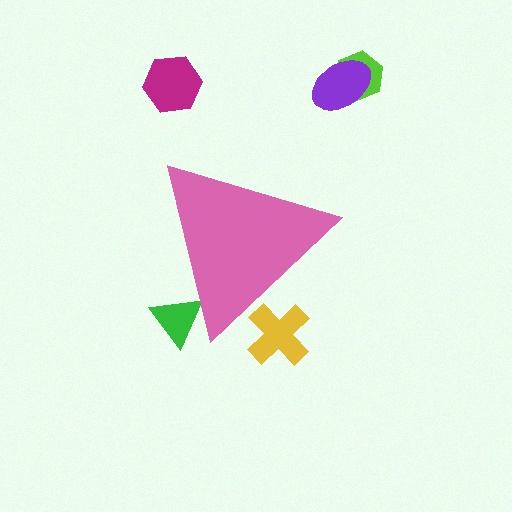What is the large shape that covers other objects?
A pink triangle.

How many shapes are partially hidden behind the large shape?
2 shapes are partially hidden.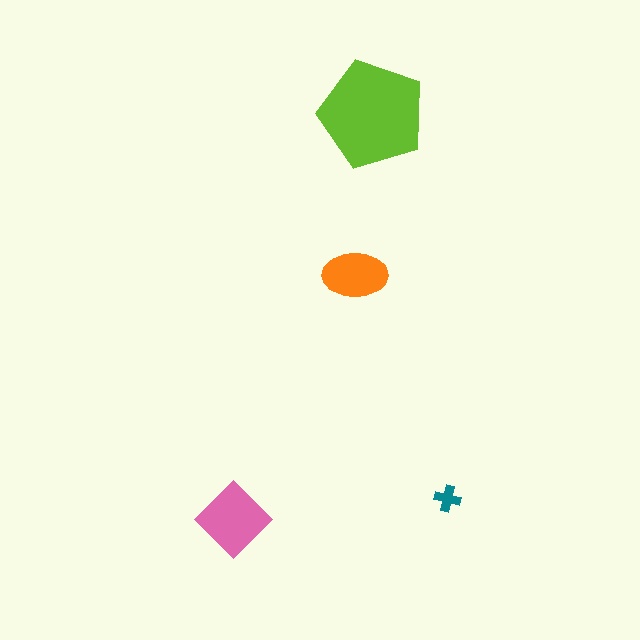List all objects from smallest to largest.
The teal cross, the orange ellipse, the pink diamond, the lime pentagon.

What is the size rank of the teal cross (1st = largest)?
4th.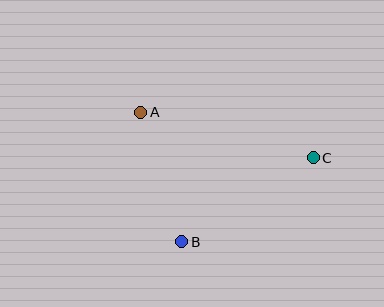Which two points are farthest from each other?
Points A and C are farthest from each other.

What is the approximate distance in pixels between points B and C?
The distance between B and C is approximately 156 pixels.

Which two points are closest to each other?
Points A and B are closest to each other.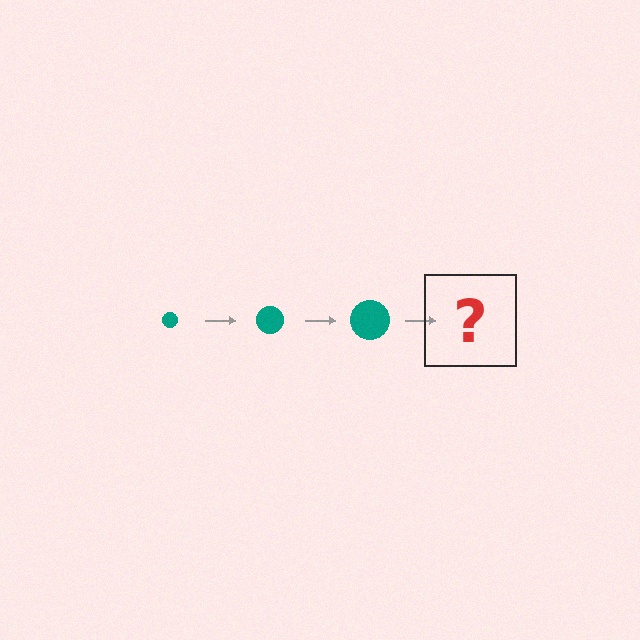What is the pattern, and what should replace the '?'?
The pattern is that the circle gets progressively larger each step. The '?' should be a teal circle, larger than the previous one.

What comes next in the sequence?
The next element should be a teal circle, larger than the previous one.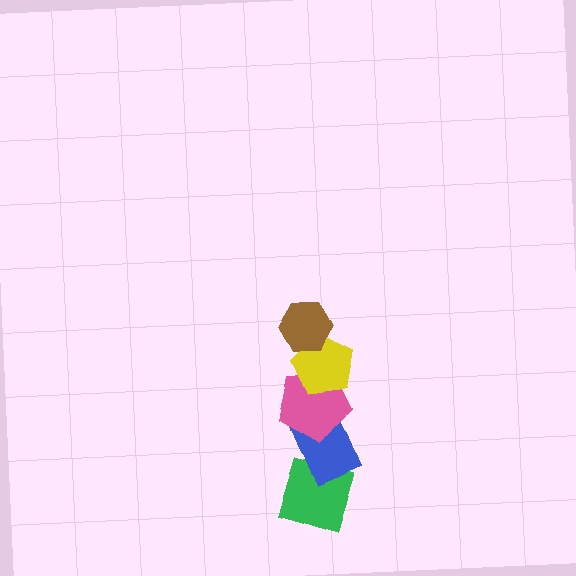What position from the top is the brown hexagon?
The brown hexagon is 1st from the top.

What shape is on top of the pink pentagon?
The yellow pentagon is on top of the pink pentagon.